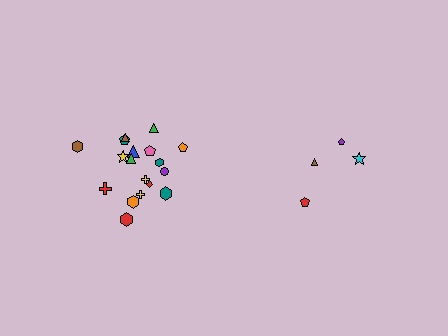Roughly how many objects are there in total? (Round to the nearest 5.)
Roughly 20 objects in total.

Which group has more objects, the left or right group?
The left group.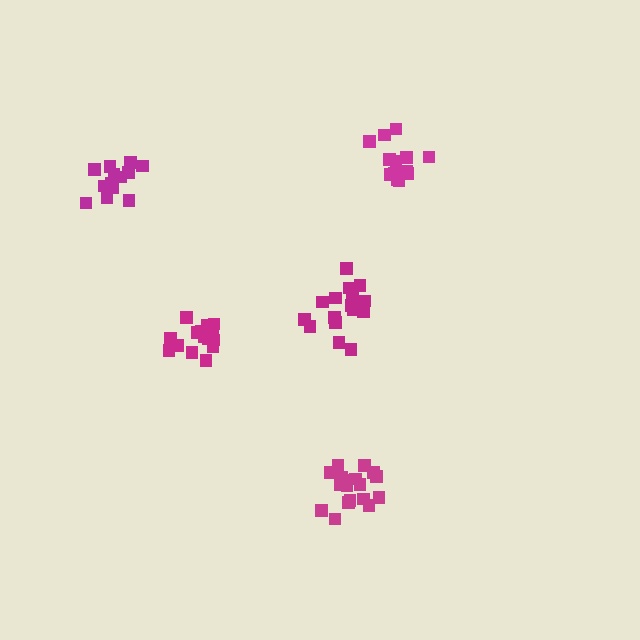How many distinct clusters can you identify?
There are 5 distinct clusters.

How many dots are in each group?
Group 1: 18 dots, Group 2: 14 dots, Group 3: 15 dots, Group 4: 13 dots, Group 5: 18 dots (78 total).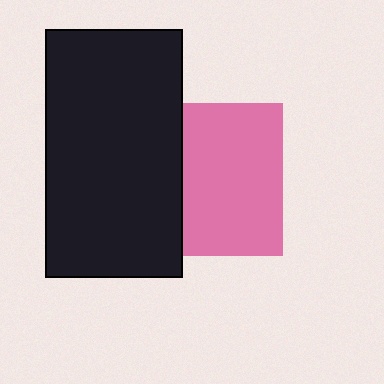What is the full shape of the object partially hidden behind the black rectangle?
The partially hidden object is a pink square.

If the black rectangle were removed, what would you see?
You would see the complete pink square.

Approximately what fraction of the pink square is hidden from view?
Roughly 35% of the pink square is hidden behind the black rectangle.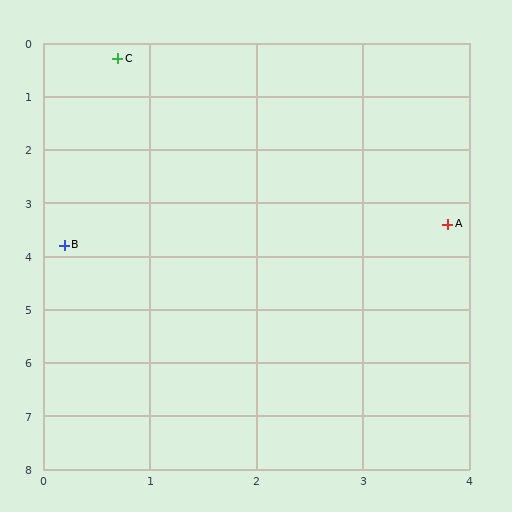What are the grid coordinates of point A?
Point A is at approximately (3.8, 3.4).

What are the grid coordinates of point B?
Point B is at approximately (0.2, 3.8).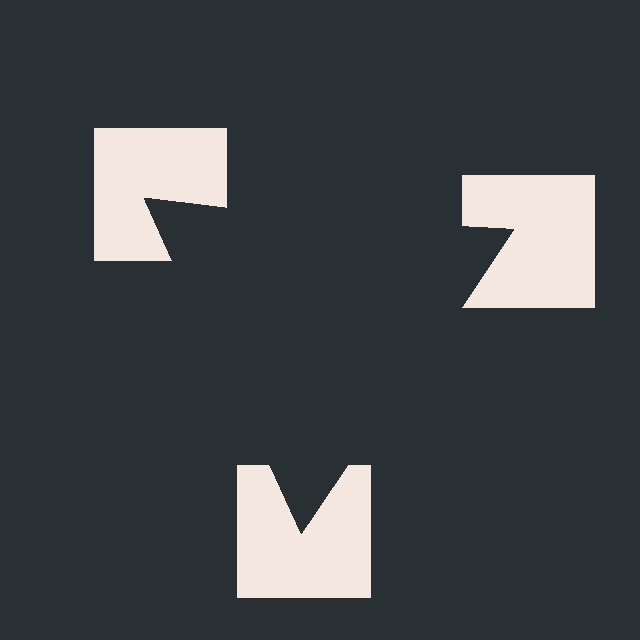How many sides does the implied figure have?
3 sides.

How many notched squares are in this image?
There are 3 — one at each vertex of the illusory triangle.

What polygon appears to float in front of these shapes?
An illusory triangle — its edges are inferred from the aligned wedge cuts in the notched squares, not physically drawn.